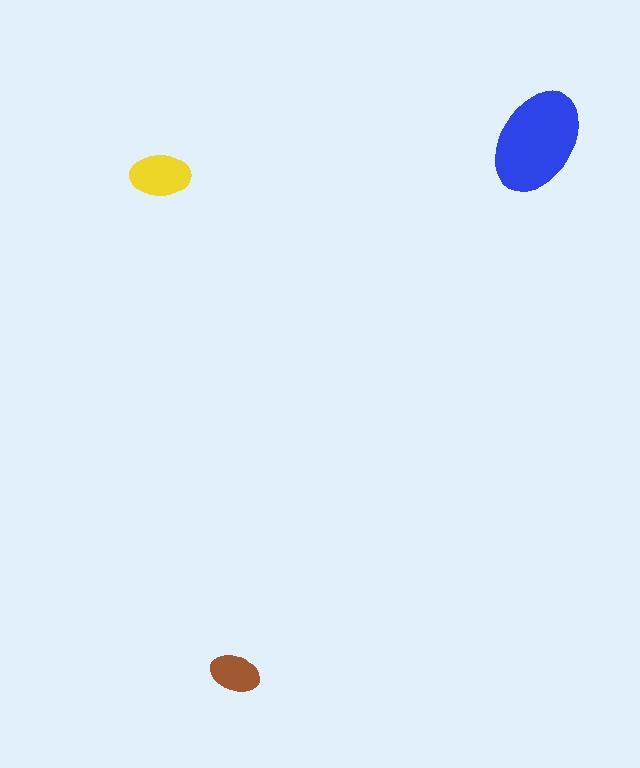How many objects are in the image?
There are 3 objects in the image.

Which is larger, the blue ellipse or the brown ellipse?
The blue one.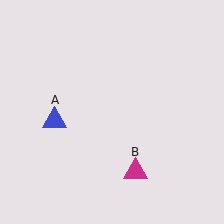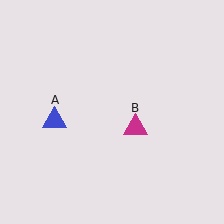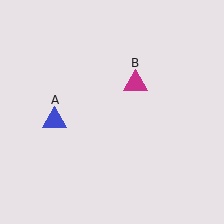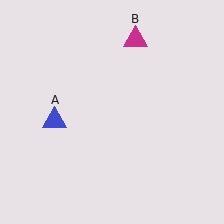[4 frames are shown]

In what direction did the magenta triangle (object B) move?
The magenta triangle (object B) moved up.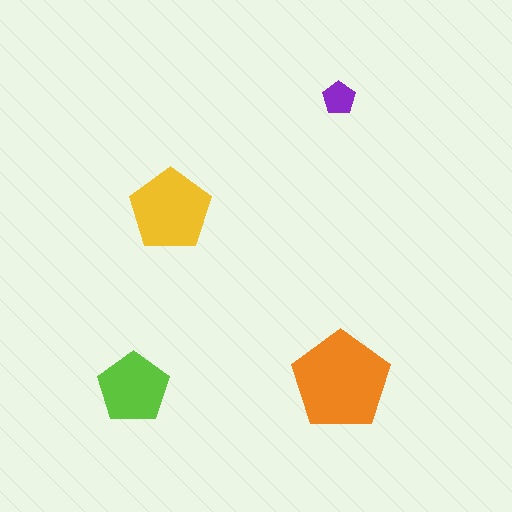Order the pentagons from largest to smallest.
the orange one, the yellow one, the lime one, the purple one.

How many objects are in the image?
There are 4 objects in the image.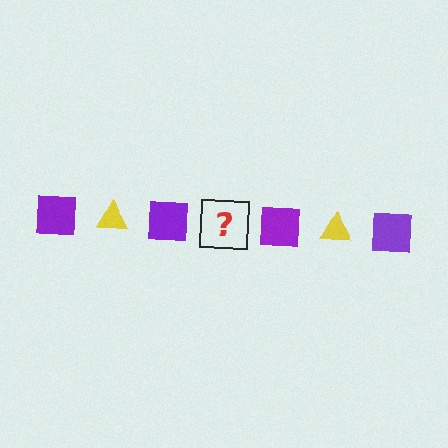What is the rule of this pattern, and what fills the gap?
The rule is that the pattern alternates between purple square and yellow triangle. The gap should be filled with a yellow triangle.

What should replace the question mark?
The question mark should be replaced with a yellow triangle.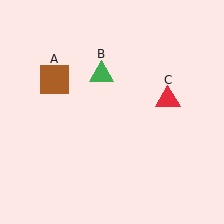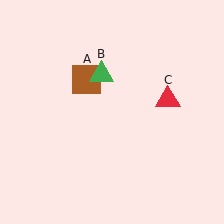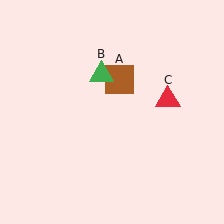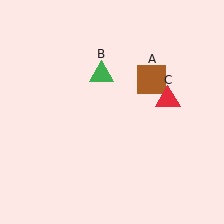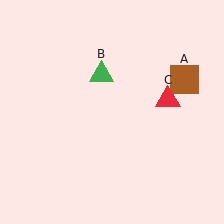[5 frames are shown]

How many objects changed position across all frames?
1 object changed position: brown square (object A).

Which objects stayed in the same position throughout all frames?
Green triangle (object B) and red triangle (object C) remained stationary.